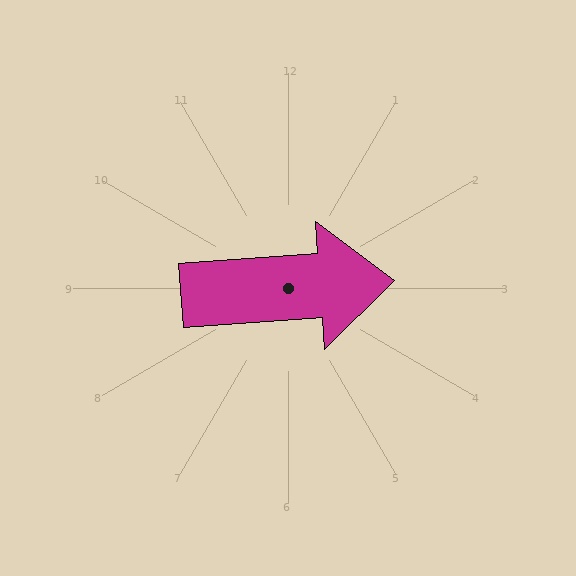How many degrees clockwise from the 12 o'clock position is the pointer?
Approximately 86 degrees.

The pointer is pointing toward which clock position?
Roughly 3 o'clock.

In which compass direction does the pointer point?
East.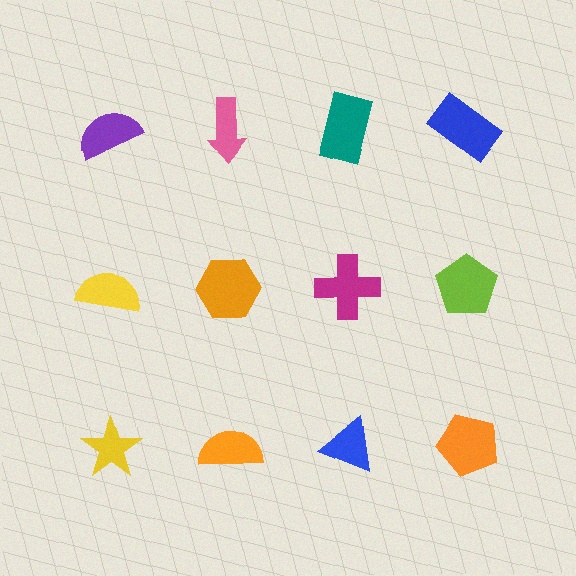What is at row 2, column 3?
A magenta cross.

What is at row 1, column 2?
A pink arrow.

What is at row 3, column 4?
An orange pentagon.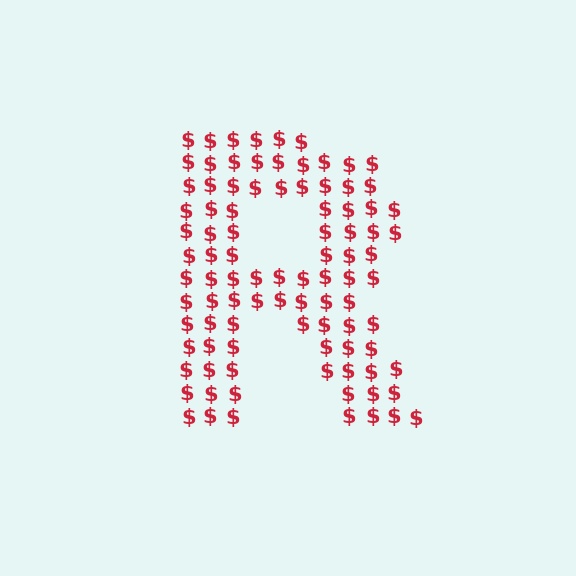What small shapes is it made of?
It is made of small dollar signs.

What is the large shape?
The large shape is the letter R.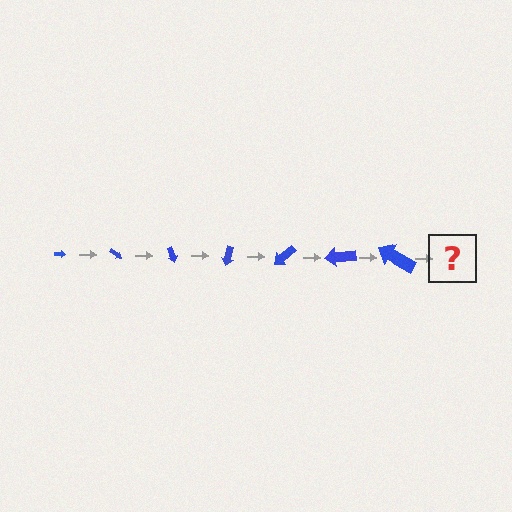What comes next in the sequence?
The next element should be an arrow, larger than the previous one and rotated 245 degrees from the start.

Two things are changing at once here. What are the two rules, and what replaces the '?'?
The two rules are that the arrow grows larger each step and it rotates 35 degrees each step. The '?' should be an arrow, larger than the previous one and rotated 245 degrees from the start.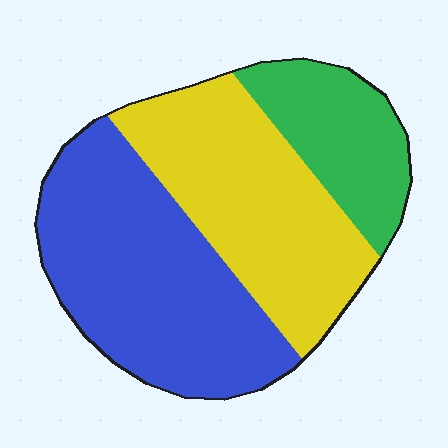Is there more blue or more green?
Blue.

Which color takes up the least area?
Green, at roughly 20%.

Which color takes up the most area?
Blue, at roughly 45%.